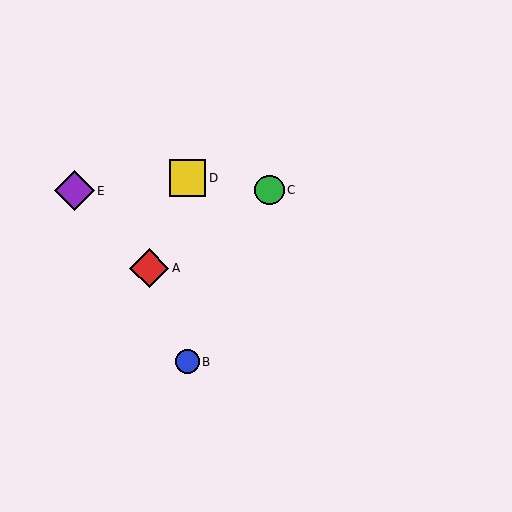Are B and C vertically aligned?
No, B is at x≈188 and C is at x≈269.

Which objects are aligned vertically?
Objects B, D are aligned vertically.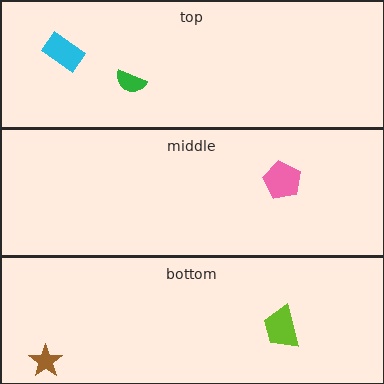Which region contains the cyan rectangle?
The top region.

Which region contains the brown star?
The bottom region.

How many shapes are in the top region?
2.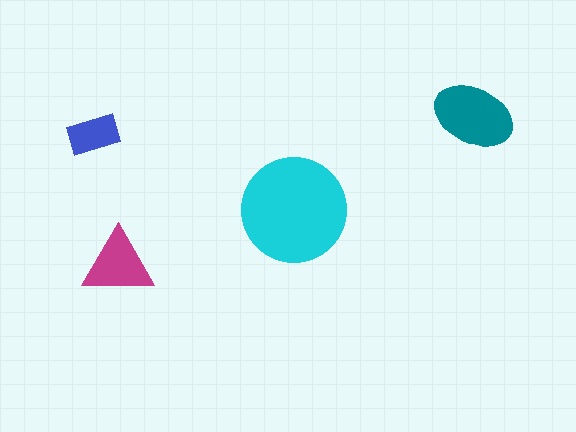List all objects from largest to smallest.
The cyan circle, the teal ellipse, the magenta triangle, the blue rectangle.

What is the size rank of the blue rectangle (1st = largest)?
4th.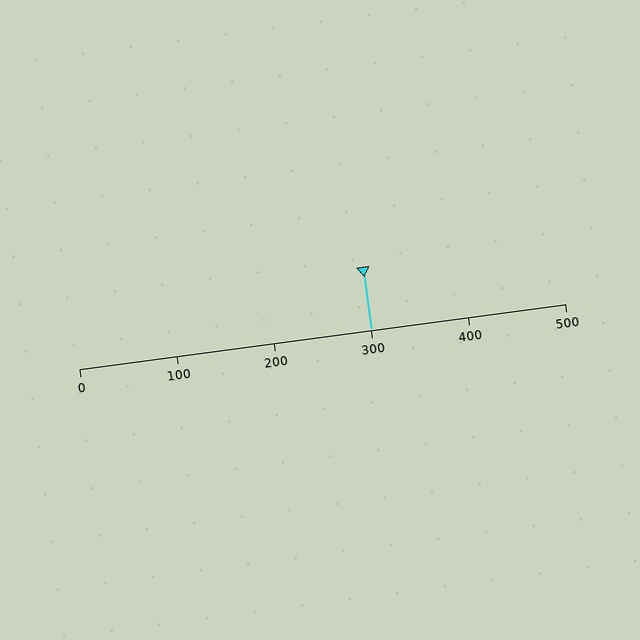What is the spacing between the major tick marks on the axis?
The major ticks are spaced 100 apart.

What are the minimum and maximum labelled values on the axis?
The axis runs from 0 to 500.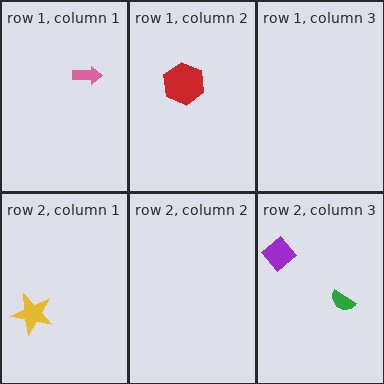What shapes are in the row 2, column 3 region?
The green semicircle, the purple diamond.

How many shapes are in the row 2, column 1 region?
1.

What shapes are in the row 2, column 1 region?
The yellow star.